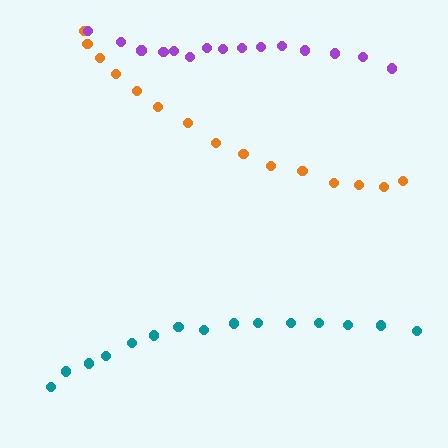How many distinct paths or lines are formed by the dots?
There are 3 distinct paths.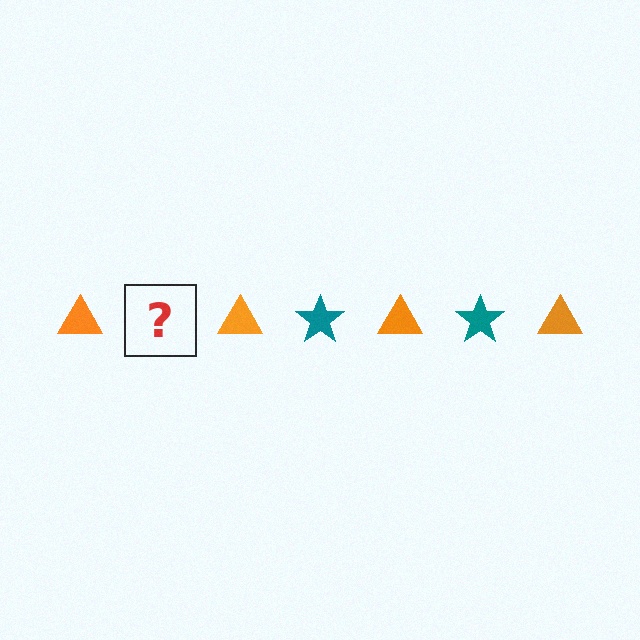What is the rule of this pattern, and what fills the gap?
The rule is that the pattern alternates between orange triangle and teal star. The gap should be filled with a teal star.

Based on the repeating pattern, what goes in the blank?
The blank should be a teal star.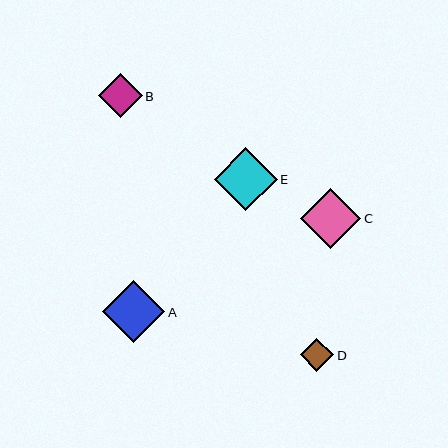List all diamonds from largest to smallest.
From largest to smallest: E, A, C, B, D.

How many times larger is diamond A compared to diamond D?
Diamond A is approximately 1.9 times the size of diamond D.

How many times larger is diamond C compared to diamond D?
Diamond C is approximately 1.8 times the size of diamond D.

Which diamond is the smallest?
Diamond D is the smallest with a size of approximately 34 pixels.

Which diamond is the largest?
Diamond E is the largest with a size of approximately 63 pixels.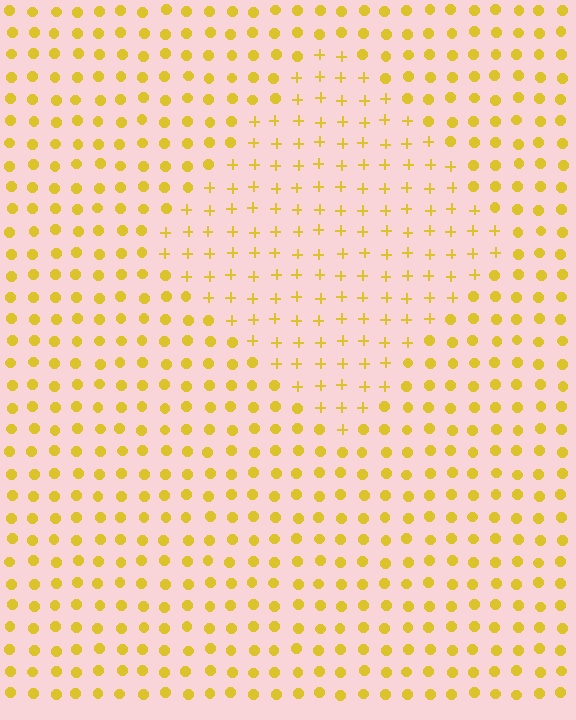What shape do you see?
I see a diamond.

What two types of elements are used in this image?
The image uses plus signs inside the diamond region and circles outside it.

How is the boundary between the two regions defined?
The boundary is defined by a change in element shape: plus signs inside vs. circles outside. All elements share the same color and spacing.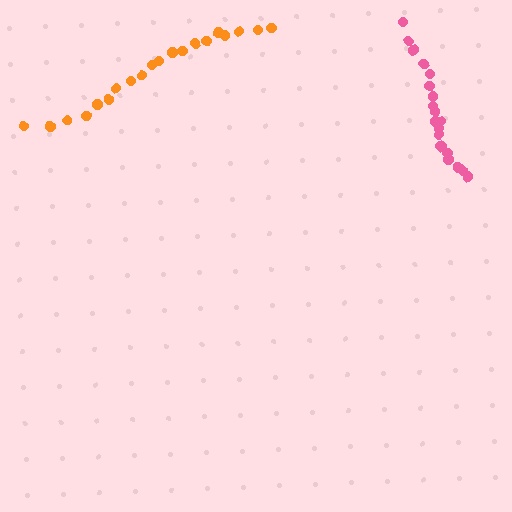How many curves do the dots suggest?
There are 2 distinct paths.